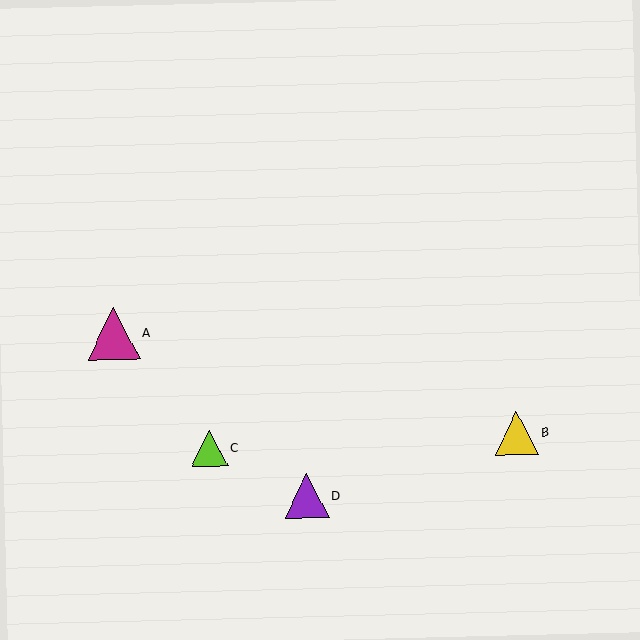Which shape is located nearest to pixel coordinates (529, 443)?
The yellow triangle (labeled B) at (517, 433) is nearest to that location.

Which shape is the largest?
The magenta triangle (labeled A) is the largest.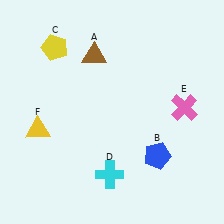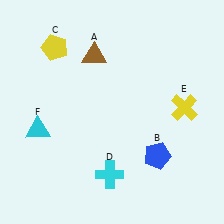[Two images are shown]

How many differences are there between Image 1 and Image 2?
There are 2 differences between the two images.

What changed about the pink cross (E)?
In Image 1, E is pink. In Image 2, it changed to yellow.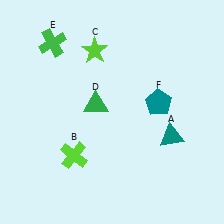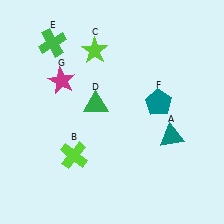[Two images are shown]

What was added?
A magenta star (G) was added in Image 2.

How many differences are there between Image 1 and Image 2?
There is 1 difference between the two images.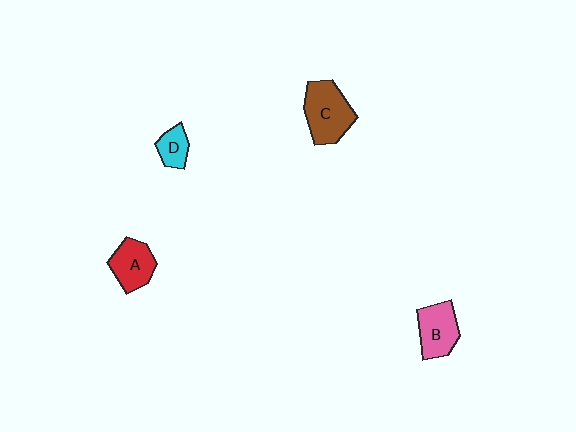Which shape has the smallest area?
Shape D (cyan).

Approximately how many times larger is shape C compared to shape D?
Approximately 2.3 times.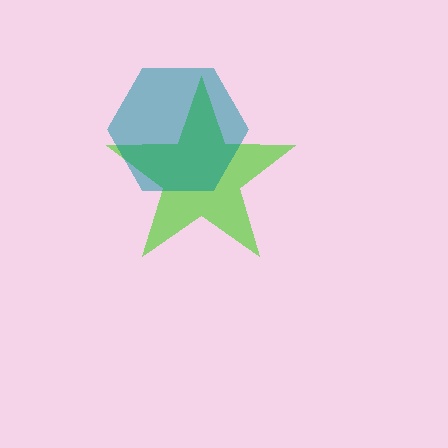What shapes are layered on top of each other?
The layered shapes are: a lime star, a teal hexagon.